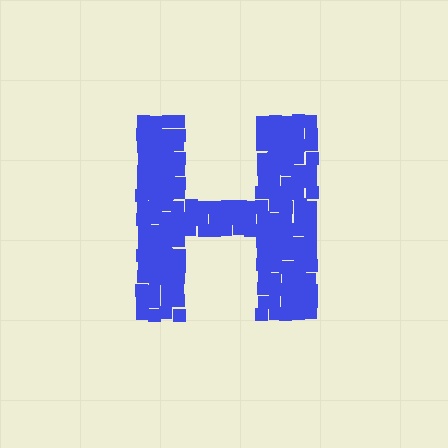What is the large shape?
The large shape is the letter H.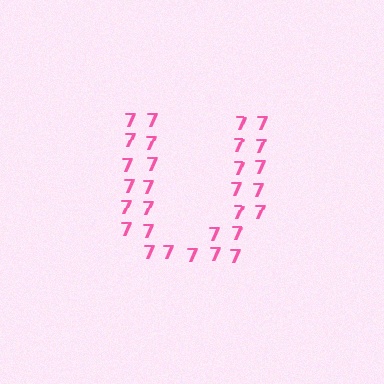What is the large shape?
The large shape is the letter U.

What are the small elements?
The small elements are digit 7's.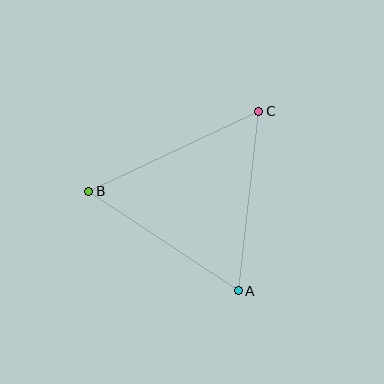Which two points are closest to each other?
Points A and B are closest to each other.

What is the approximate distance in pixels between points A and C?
The distance between A and C is approximately 180 pixels.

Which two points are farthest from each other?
Points B and C are farthest from each other.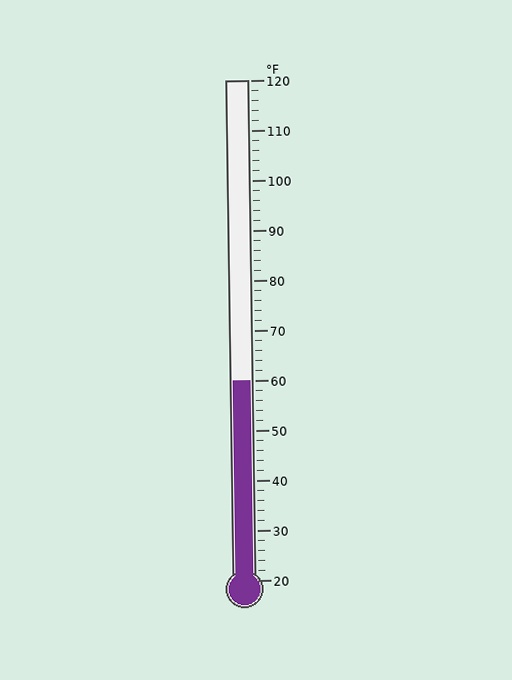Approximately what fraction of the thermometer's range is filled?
The thermometer is filled to approximately 40% of its range.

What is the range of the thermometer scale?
The thermometer scale ranges from 20°F to 120°F.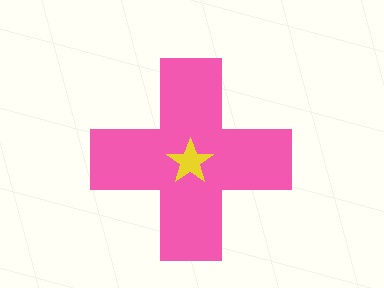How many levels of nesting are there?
2.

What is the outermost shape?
The pink cross.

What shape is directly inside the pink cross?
The yellow star.